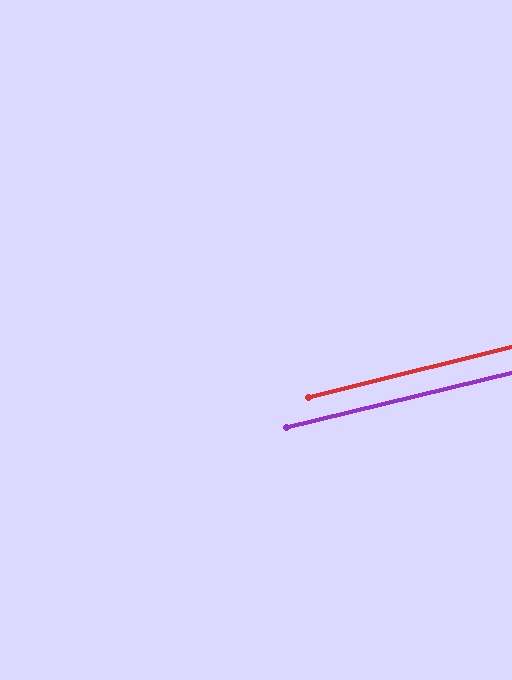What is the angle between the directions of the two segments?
Approximately 0 degrees.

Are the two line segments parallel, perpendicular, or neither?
Parallel — their directions differ by only 0.4°.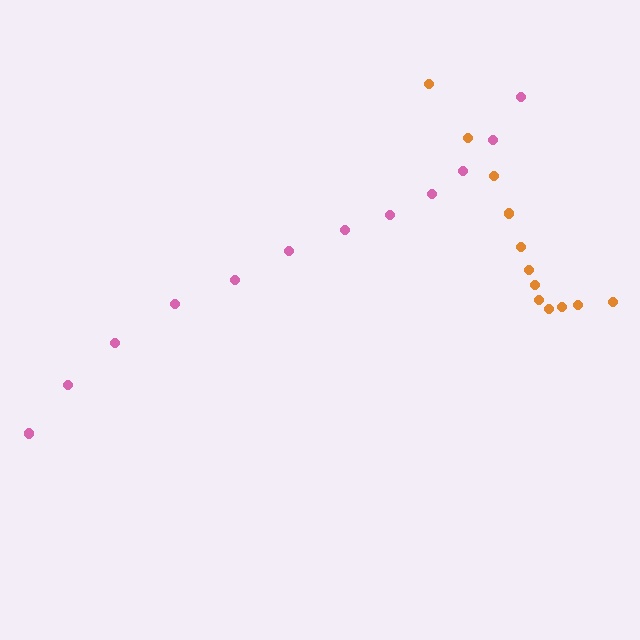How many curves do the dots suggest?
There are 2 distinct paths.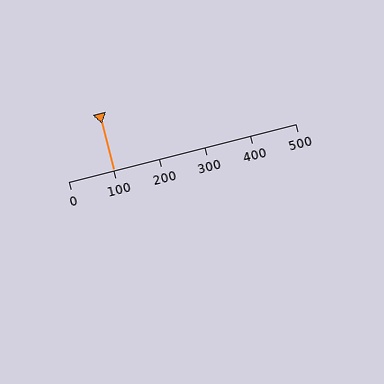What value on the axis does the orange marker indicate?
The marker indicates approximately 100.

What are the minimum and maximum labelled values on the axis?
The axis runs from 0 to 500.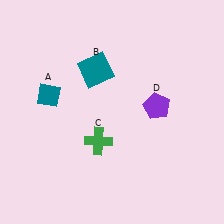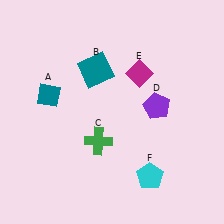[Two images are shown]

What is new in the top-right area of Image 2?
A magenta diamond (E) was added in the top-right area of Image 2.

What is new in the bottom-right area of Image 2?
A cyan pentagon (F) was added in the bottom-right area of Image 2.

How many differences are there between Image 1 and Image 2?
There are 2 differences between the two images.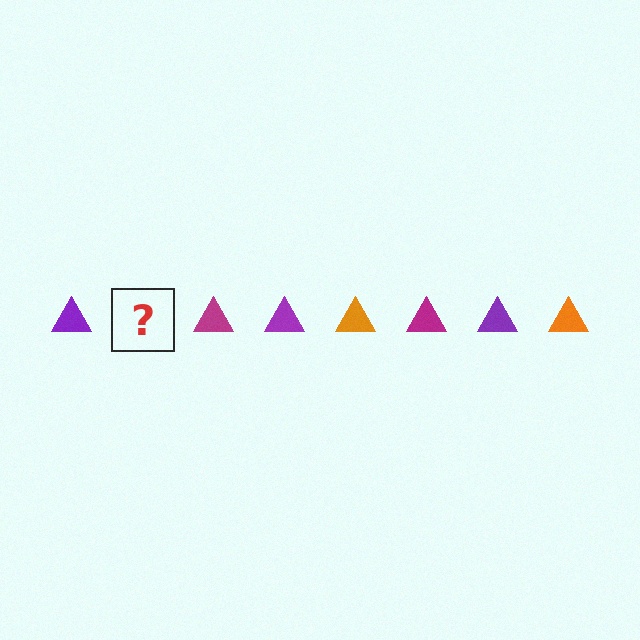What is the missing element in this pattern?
The missing element is an orange triangle.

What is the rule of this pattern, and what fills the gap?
The rule is that the pattern cycles through purple, orange, magenta triangles. The gap should be filled with an orange triangle.